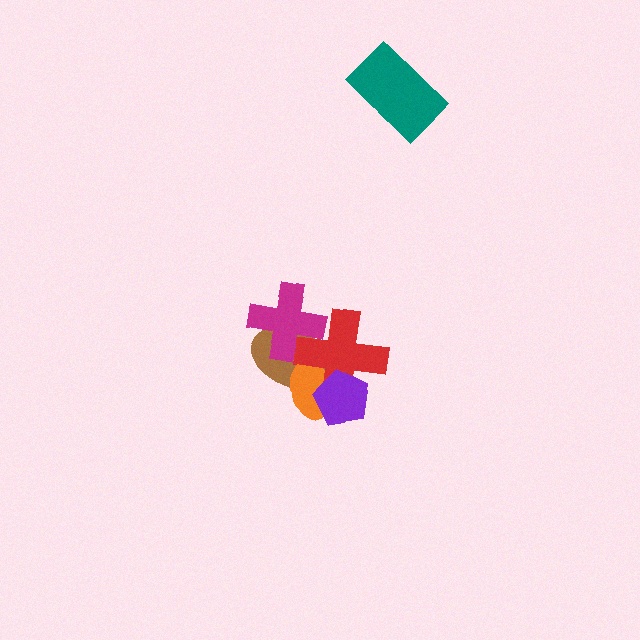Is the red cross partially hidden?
Yes, it is partially covered by another shape.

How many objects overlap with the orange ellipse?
3 objects overlap with the orange ellipse.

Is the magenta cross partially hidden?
No, no other shape covers it.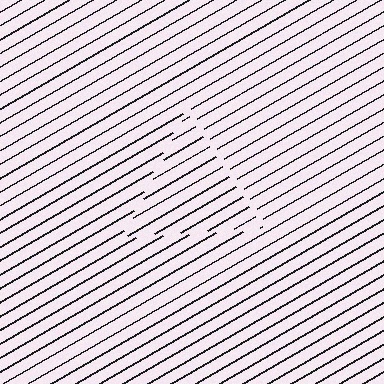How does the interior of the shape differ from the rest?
The interior of the shape contains the same grating, shifted by half a period — the contour is defined by the phase discontinuity where line-ends from the inner and outer gratings abut.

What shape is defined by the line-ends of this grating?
An illusory triangle. The interior of the shape contains the same grating, shifted by half a period — the contour is defined by the phase discontinuity where line-ends from the inner and outer gratings abut.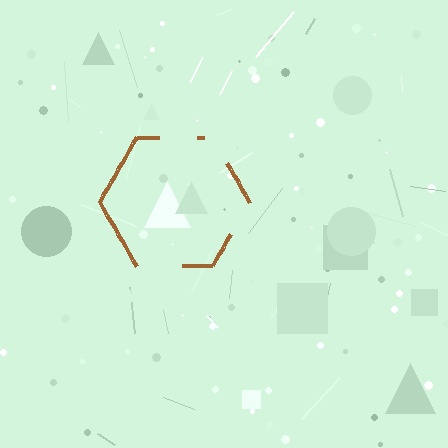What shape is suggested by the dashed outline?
The dashed outline suggests a hexagon.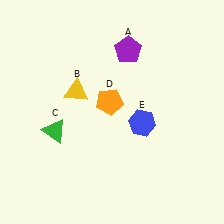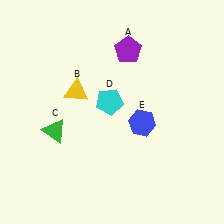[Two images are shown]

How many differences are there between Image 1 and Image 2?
There is 1 difference between the two images.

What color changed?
The pentagon (D) changed from orange in Image 1 to cyan in Image 2.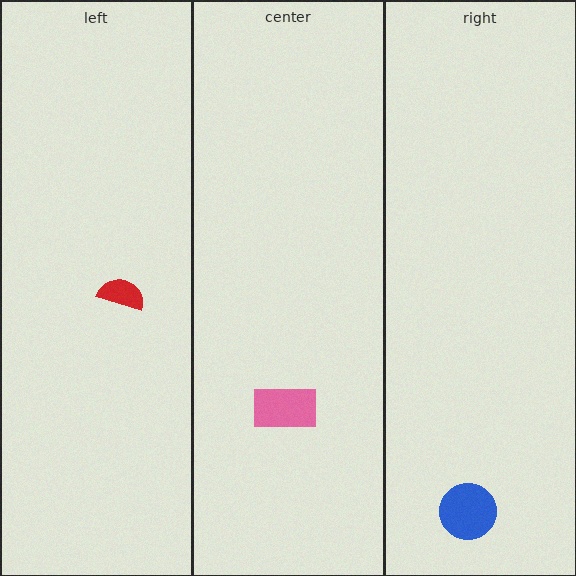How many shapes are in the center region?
1.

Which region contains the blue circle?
The right region.